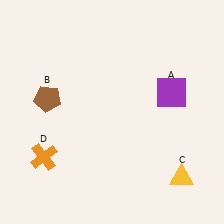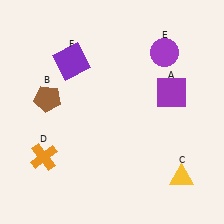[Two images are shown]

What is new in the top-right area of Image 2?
A purple circle (E) was added in the top-right area of Image 2.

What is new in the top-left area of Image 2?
A purple square (F) was added in the top-left area of Image 2.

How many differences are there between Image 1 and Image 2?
There are 2 differences between the two images.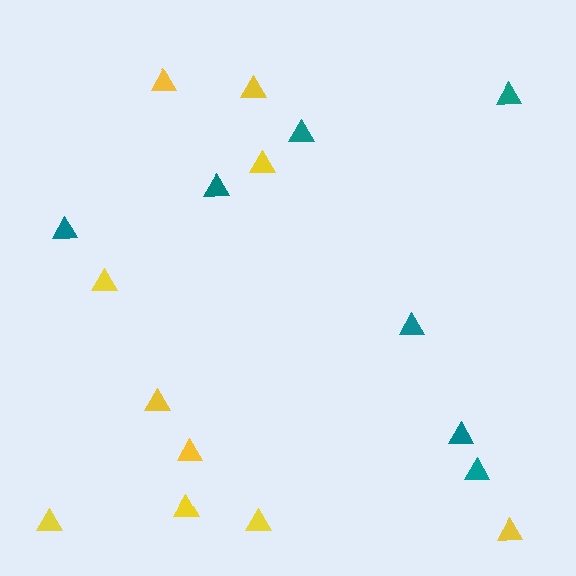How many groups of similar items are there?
There are 2 groups: one group of yellow triangles (10) and one group of teal triangles (7).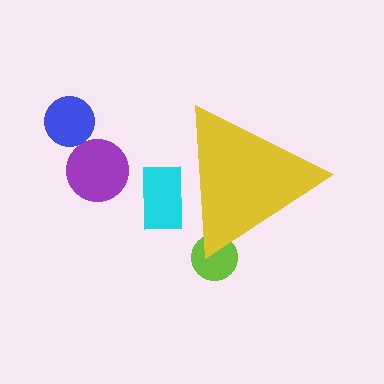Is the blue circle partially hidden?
No, the blue circle is fully visible.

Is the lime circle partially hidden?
Yes, the lime circle is partially hidden behind the yellow triangle.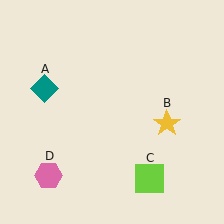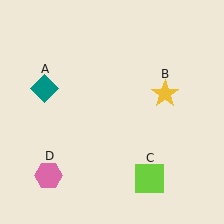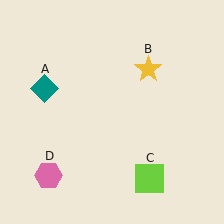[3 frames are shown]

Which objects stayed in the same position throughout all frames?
Teal diamond (object A) and lime square (object C) and pink hexagon (object D) remained stationary.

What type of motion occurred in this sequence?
The yellow star (object B) rotated counterclockwise around the center of the scene.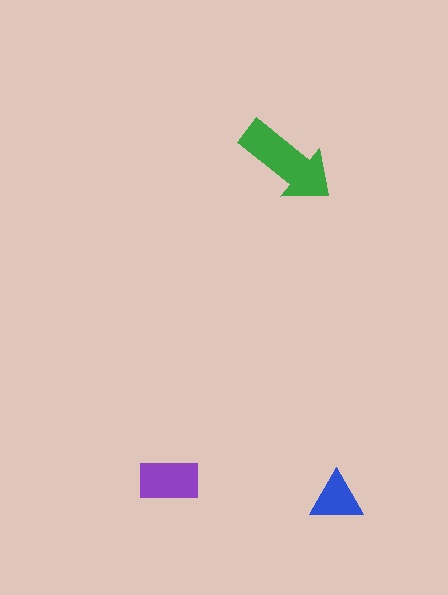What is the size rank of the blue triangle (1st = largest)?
3rd.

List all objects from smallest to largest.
The blue triangle, the purple rectangle, the green arrow.